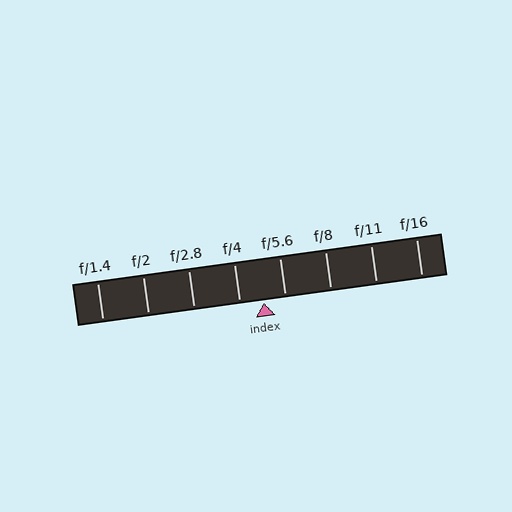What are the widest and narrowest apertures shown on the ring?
The widest aperture shown is f/1.4 and the narrowest is f/16.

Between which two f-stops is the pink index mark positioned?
The index mark is between f/4 and f/5.6.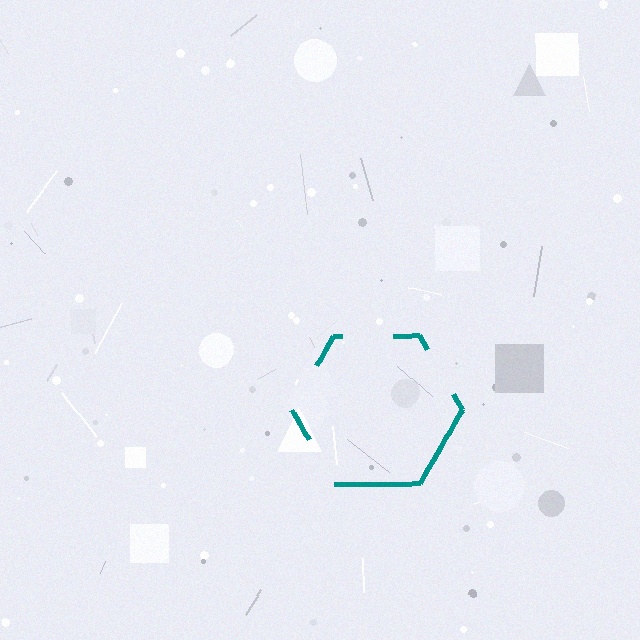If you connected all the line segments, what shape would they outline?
They would outline a hexagon.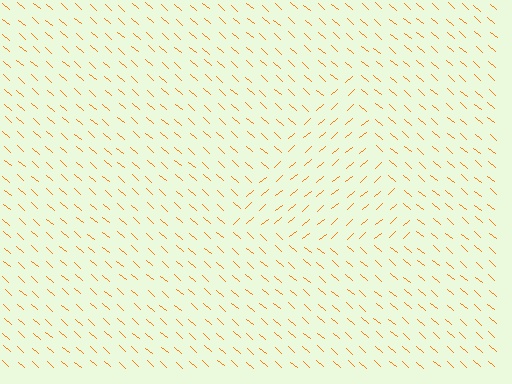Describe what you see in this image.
The image is filled with small orange line segments. A triangle region in the image has lines oriented differently from the surrounding lines, creating a visible texture boundary.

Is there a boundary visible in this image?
Yes, there is a texture boundary formed by a change in line orientation.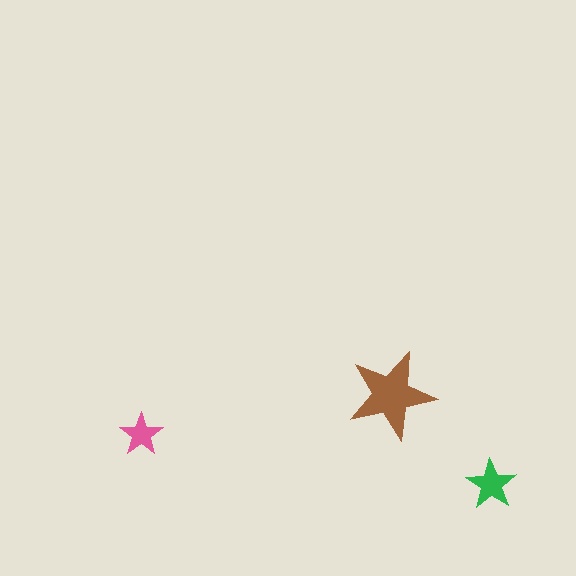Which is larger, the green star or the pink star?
The green one.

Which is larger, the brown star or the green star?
The brown one.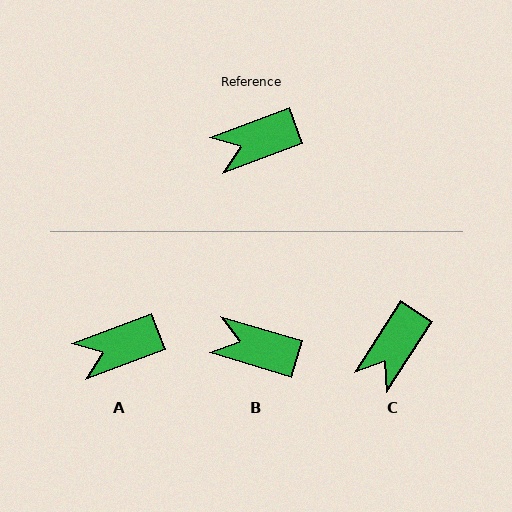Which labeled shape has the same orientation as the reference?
A.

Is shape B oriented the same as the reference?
No, it is off by about 37 degrees.